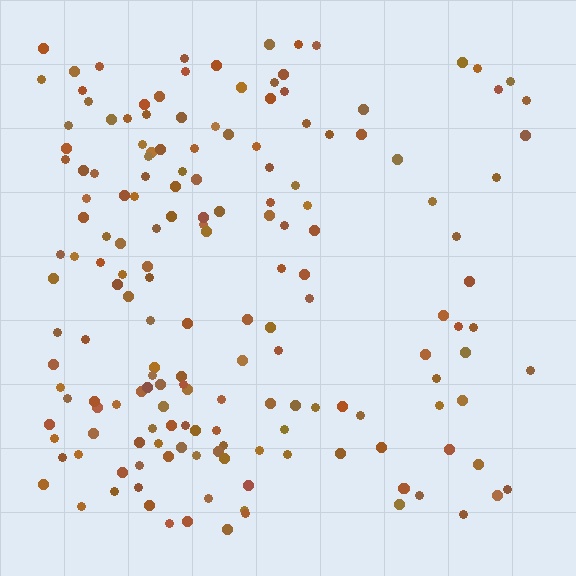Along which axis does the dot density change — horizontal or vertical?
Horizontal.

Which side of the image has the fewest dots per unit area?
The right.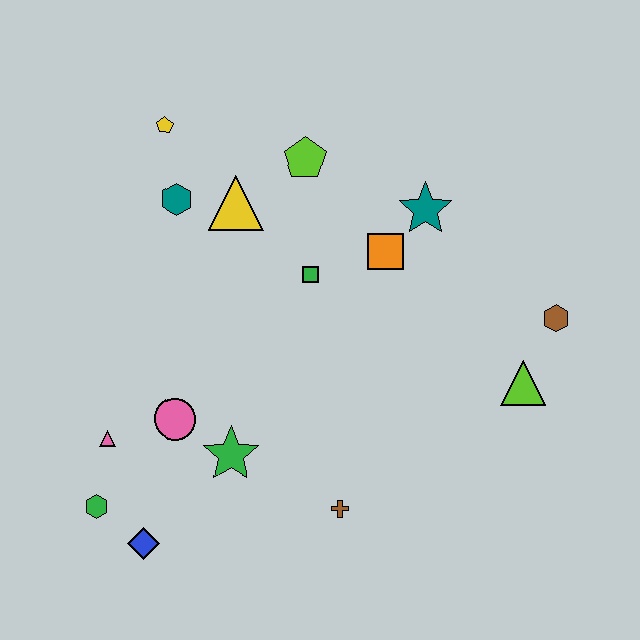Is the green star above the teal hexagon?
No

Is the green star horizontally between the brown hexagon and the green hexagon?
Yes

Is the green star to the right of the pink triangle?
Yes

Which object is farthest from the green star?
The brown hexagon is farthest from the green star.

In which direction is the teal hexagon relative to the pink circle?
The teal hexagon is above the pink circle.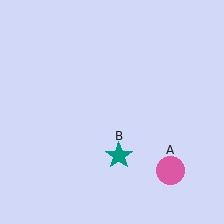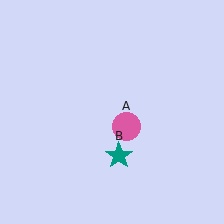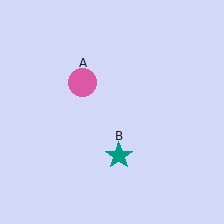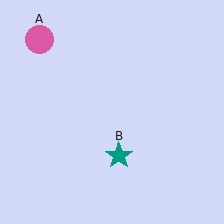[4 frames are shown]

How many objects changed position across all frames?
1 object changed position: pink circle (object A).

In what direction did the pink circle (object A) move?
The pink circle (object A) moved up and to the left.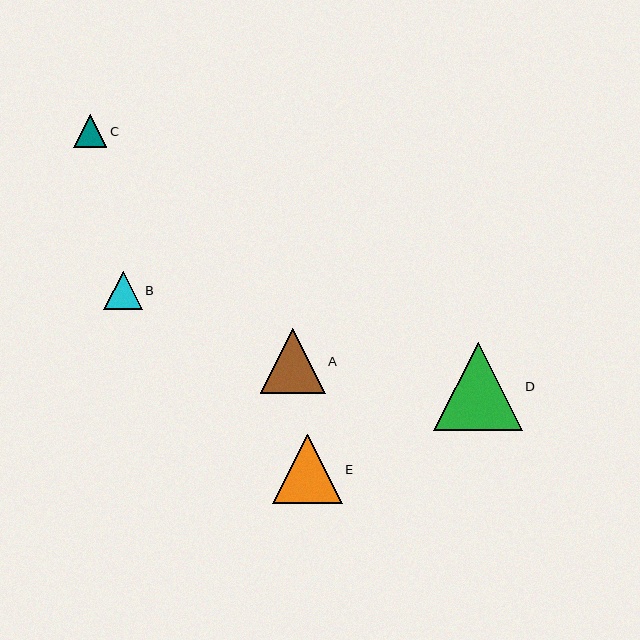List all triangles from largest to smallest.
From largest to smallest: D, E, A, B, C.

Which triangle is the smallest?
Triangle C is the smallest with a size of approximately 34 pixels.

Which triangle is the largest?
Triangle D is the largest with a size of approximately 88 pixels.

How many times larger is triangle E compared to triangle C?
Triangle E is approximately 2.1 times the size of triangle C.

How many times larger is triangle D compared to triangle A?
Triangle D is approximately 1.4 times the size of triangle A.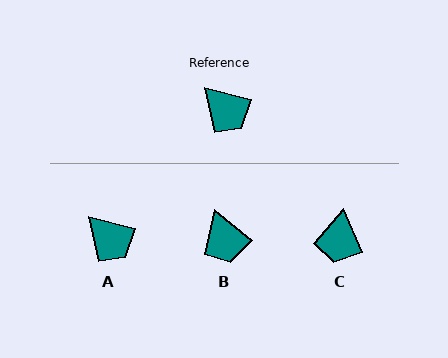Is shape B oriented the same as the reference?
No, it is off by about 25 degrees.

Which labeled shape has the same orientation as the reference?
A.